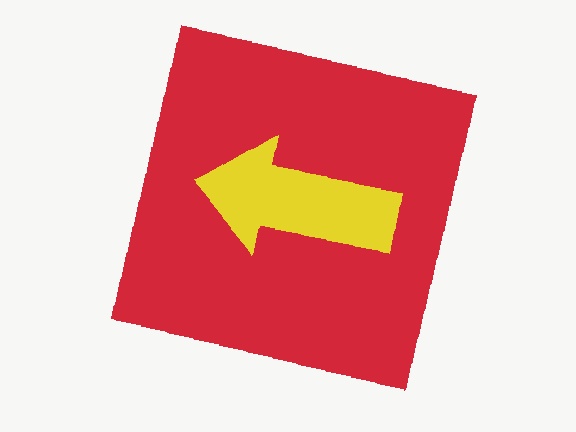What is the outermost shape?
The red square.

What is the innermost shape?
The yellow arrow.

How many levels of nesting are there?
2.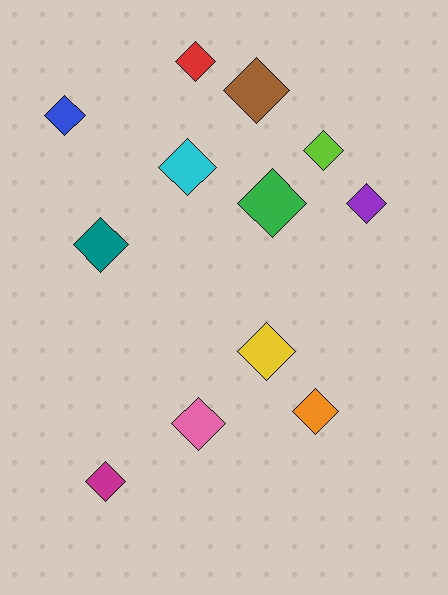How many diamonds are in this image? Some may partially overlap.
There are 12 diamonds.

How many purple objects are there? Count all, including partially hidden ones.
There is 1 purple object.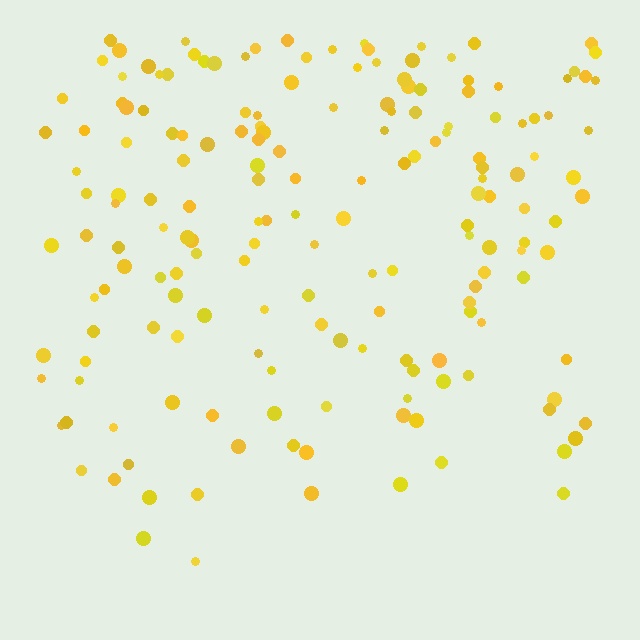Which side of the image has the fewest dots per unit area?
The bottom.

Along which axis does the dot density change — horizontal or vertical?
Vertical.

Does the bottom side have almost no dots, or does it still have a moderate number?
Still a moderate number, just noticeably fewer than the top.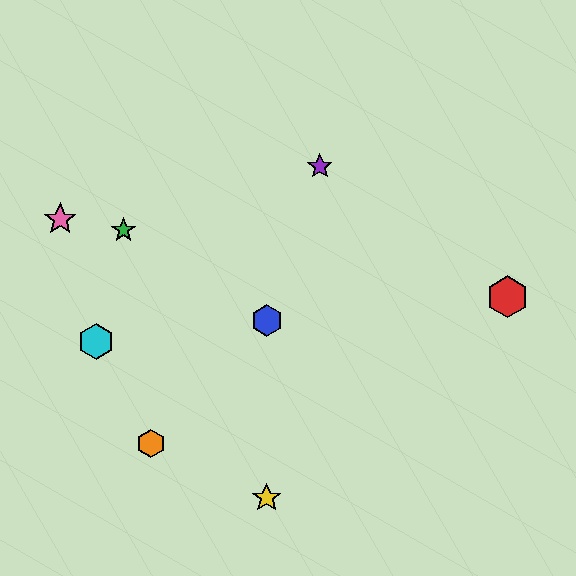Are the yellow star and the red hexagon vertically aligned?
No, the yellow star is at x≈267 and the red hexagon is at x≈508.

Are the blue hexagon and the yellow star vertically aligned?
Yes, both are at x≈267.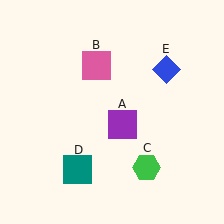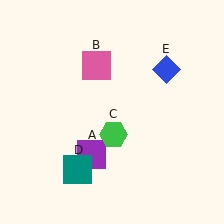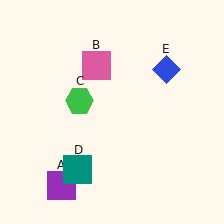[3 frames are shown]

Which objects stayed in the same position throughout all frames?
Pink square (object B) and teal square (object D) and blue diamond (object E) remained stationary.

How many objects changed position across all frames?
2 objects changed position: purple square (object A), green hexagon (object C).